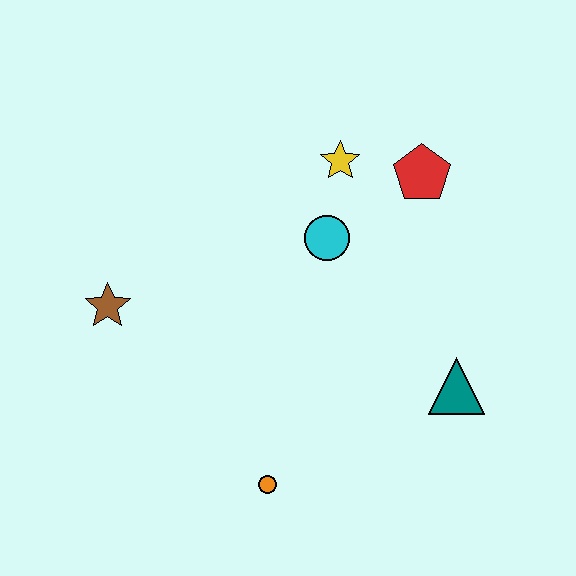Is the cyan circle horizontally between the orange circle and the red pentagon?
Yes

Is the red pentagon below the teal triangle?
No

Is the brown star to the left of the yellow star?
Yes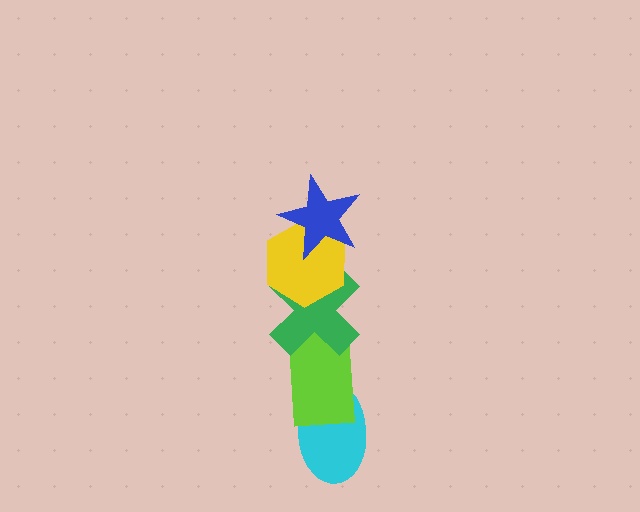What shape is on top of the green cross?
The yellow hexagon is on top of the green cross.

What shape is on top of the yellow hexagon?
The blue star is on top of the yellow hexagon.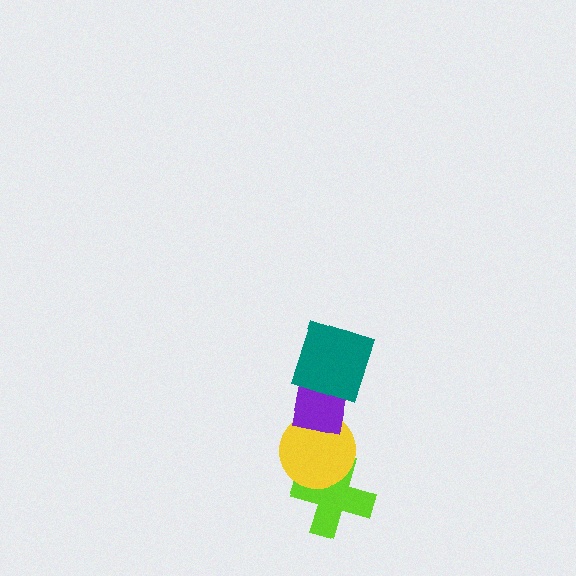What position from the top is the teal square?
The teal square is 1st from the top.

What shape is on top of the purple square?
The teal square is on top of the purple square.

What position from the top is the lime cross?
The lime cross is 4th from the top.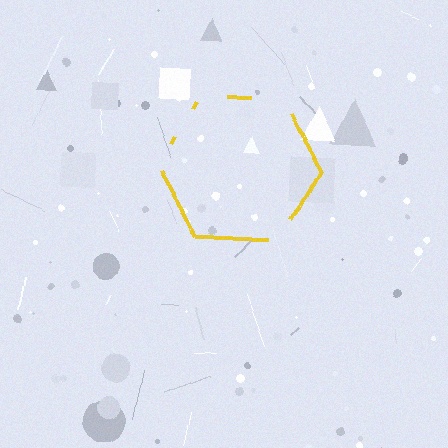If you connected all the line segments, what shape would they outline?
They would outline a hexagon.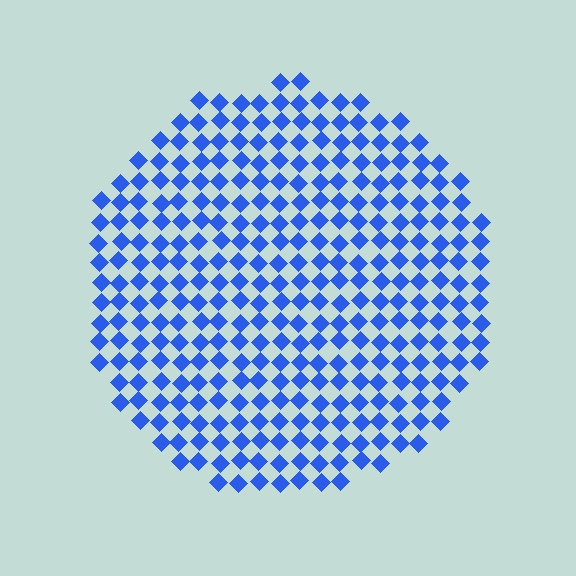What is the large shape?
The large shape is a circle.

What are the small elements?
The small elements are diamonds.